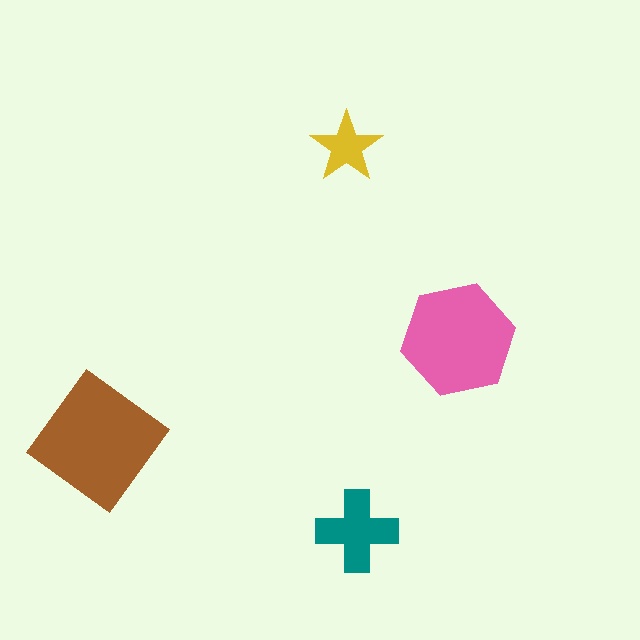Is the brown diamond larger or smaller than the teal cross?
Larger.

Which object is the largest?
The brown diamond.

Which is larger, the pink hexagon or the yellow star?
The pink hexagon.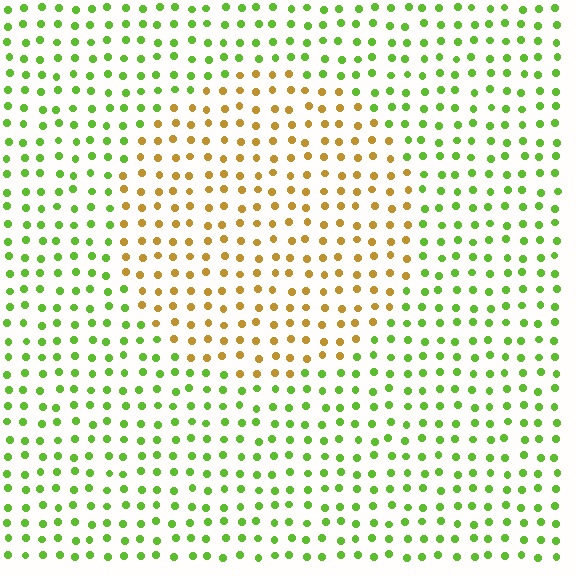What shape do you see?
I see a circle.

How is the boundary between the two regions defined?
The boundary is defined purely by a slight shift in hue (about 60 degrees). Spacing, size, and orientation are identical on both sides.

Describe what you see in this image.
The image is filled with small lime elements in a uniform arrangement. A circle-shaped region is visible where the elements are tinted to a slightly different hue, forming a subtle color boundary.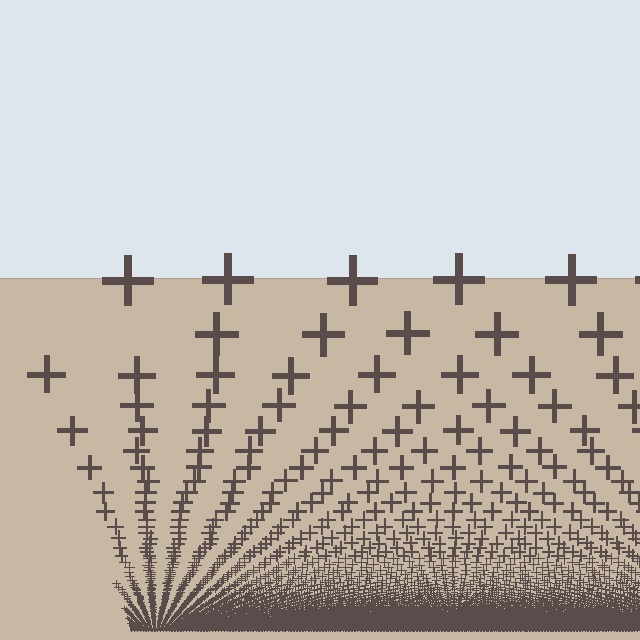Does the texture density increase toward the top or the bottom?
Density increases toward the bottom.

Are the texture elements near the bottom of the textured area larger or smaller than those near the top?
Smaller. The gradient is inverted — elements near the bottom are smaller and denser.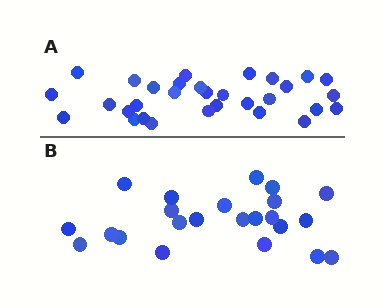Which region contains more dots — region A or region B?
Region A (the top region) has more dots.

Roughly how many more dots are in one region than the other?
Region A has roughly 8 or so more dots than region B.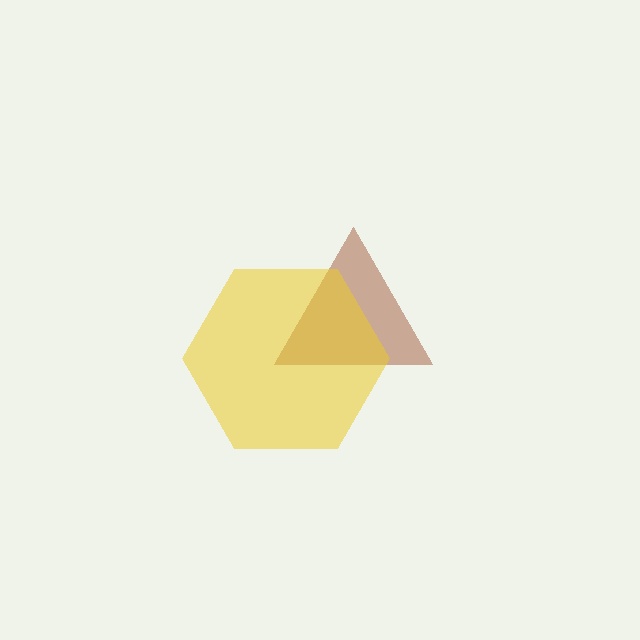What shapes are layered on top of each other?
The layered shapes are: a brown triangle, a yellow hexagon.